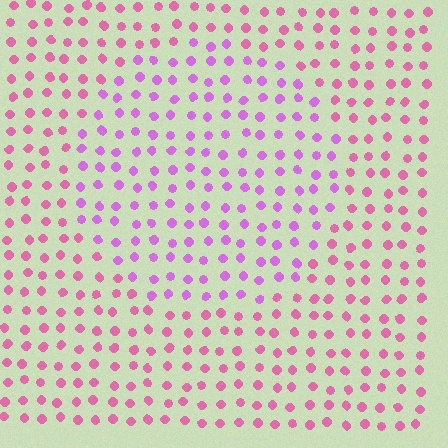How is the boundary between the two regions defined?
The boundary is defined purely by a slight shift in hue (about 34 degrees). Spacing, size, and orientation are identical on both sides.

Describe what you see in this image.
The image is filled with small pink elements in a uniform arrangement. A circle-shaped region is visible where the elements are tinted to a slightly different hue, forming a subtle color boundary.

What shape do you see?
I see a circle.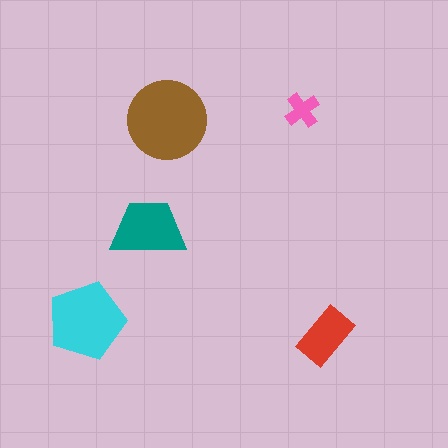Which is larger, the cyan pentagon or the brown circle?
The brown circle.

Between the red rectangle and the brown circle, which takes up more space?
The brown circle.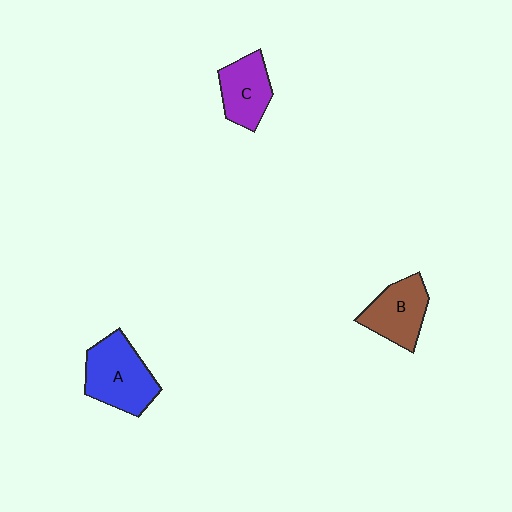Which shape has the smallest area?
Shape C (purple).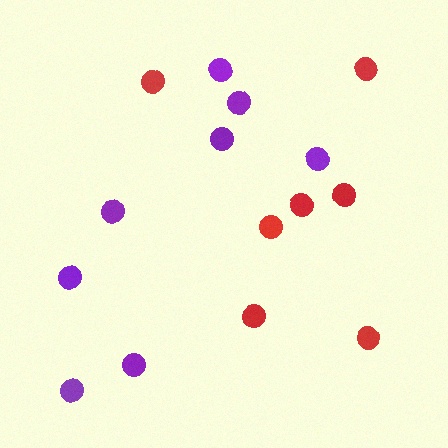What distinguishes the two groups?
There are 2 groups: one group of purple circles (8) and one group of red circles (7).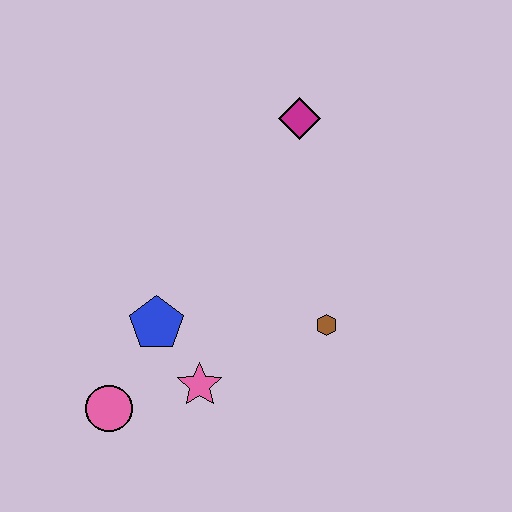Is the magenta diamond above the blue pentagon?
Yes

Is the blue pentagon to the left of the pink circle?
No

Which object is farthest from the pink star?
The magenta diamond is farthest from the pink star.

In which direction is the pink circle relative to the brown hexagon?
The pink circle is to the left of the brown hexagon.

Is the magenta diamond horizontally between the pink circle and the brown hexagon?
Yes